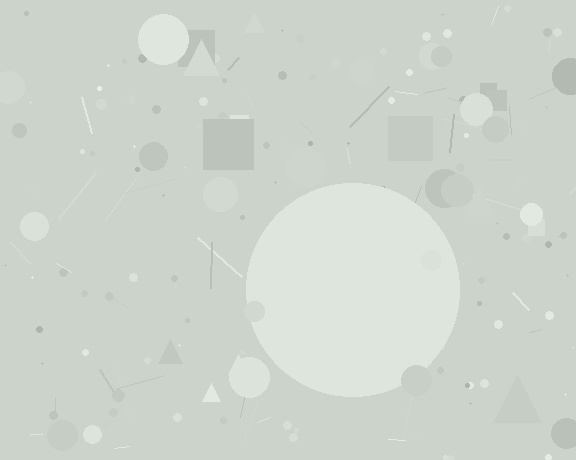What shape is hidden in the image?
A circle is hidden in the image.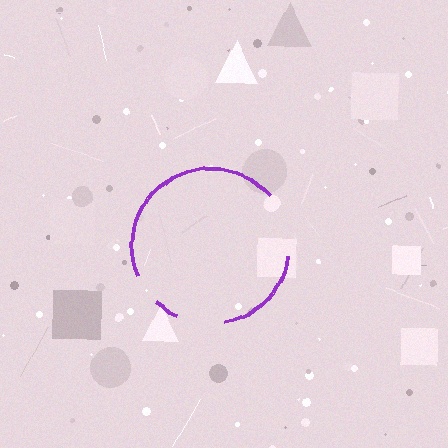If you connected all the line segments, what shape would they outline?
They would outline a circle.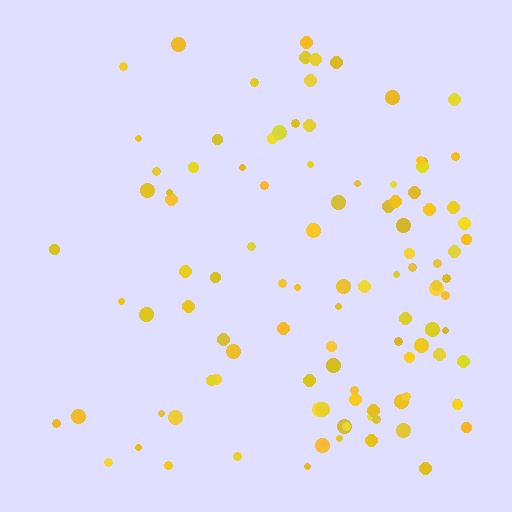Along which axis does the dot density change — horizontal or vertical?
Horizontal.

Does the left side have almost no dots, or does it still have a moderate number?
Still a moderate number, just noticeably fewer than the right.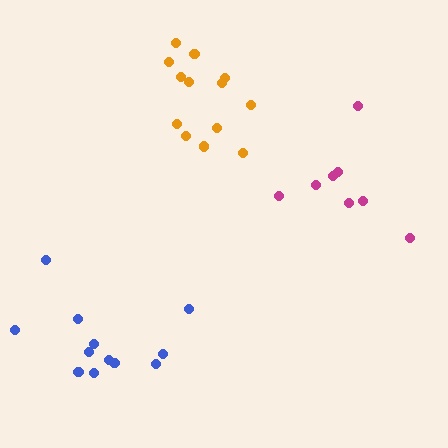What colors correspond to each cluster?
The clusters are colored: blue, orange, magenta.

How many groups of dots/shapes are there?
There are 3 groups.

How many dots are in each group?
Group 1: 12 dots, Group 2: 13 dots, Group 3: 8 dots (33 total).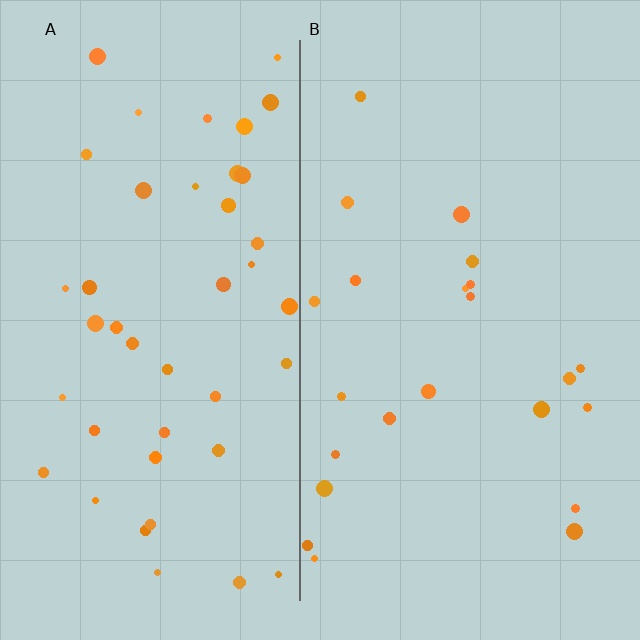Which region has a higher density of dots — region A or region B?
A (the left).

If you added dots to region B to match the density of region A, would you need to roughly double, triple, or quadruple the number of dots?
Approximately double.